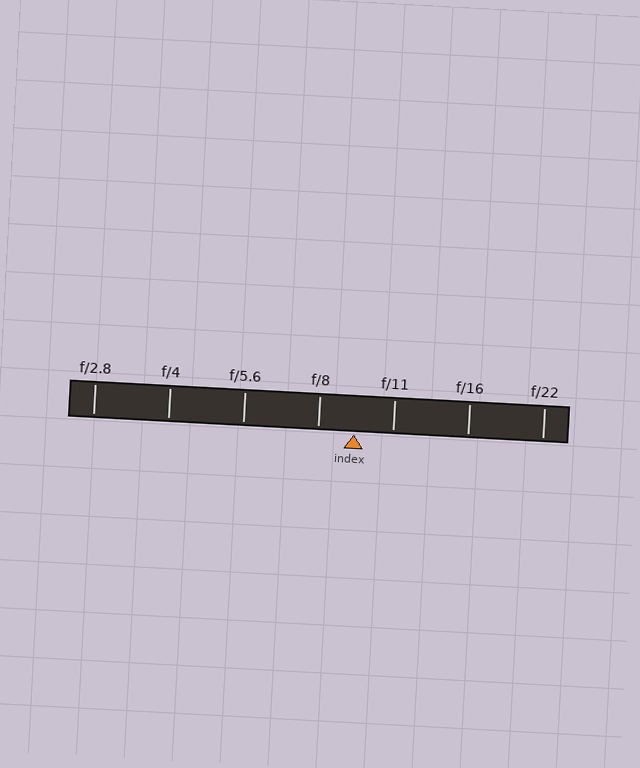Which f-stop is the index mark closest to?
The index mark is closest to f/8.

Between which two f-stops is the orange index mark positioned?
The index mark is between f/8 and f/11.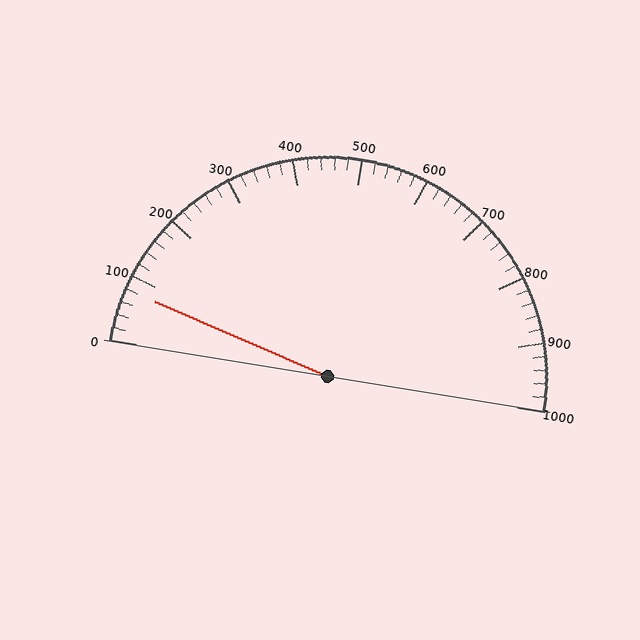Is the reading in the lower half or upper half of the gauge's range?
The reading is in the lower half of the range (0 to 1000).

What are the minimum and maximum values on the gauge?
The gauge ranges from 0 to 1000.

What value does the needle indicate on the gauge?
The needle indicates approximately 80.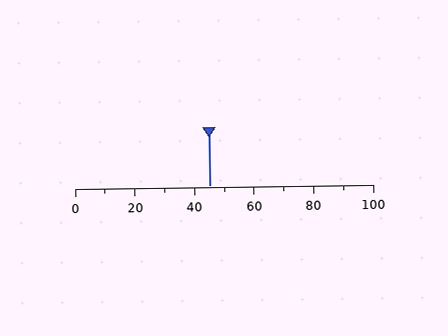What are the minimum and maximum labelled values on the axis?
The axis runs from 0 to 100.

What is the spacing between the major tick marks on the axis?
The major ticks are spaced 20 apart.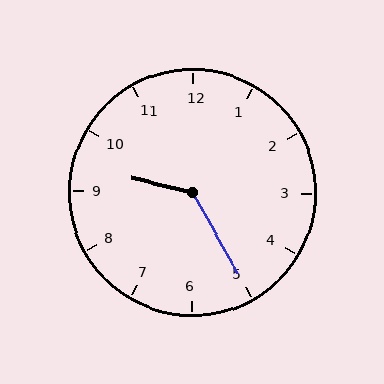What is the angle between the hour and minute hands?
Approximately 132 degrees.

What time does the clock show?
9:25.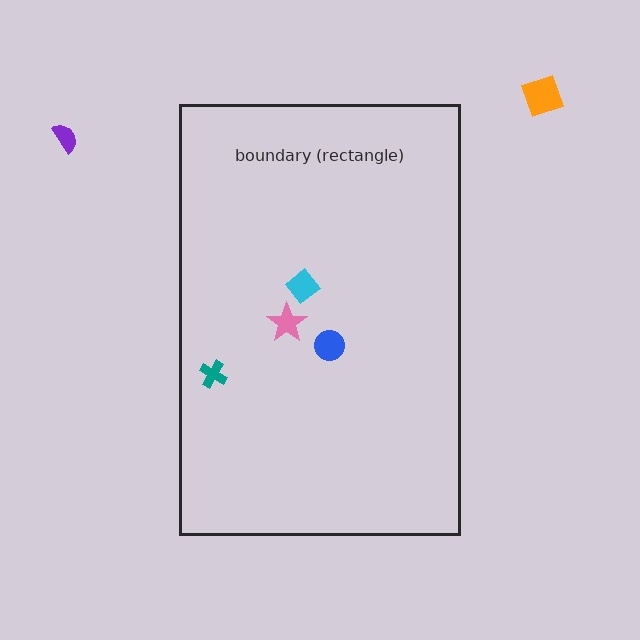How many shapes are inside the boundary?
4 inside, 2 outside.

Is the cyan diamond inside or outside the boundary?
Inside.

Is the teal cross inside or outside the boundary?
Inside.